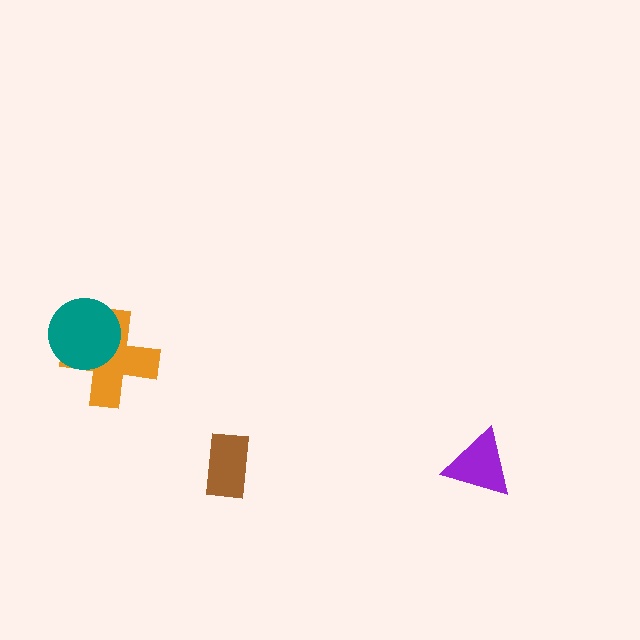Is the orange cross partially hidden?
Yes, it is partially covered by another shape.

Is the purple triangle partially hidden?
No, no other shape covers it.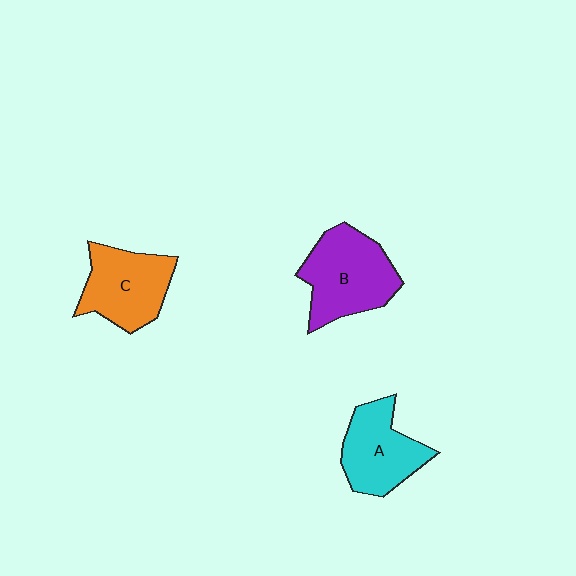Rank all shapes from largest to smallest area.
From largest to smallest: B (purple), C (orange), A (cyan).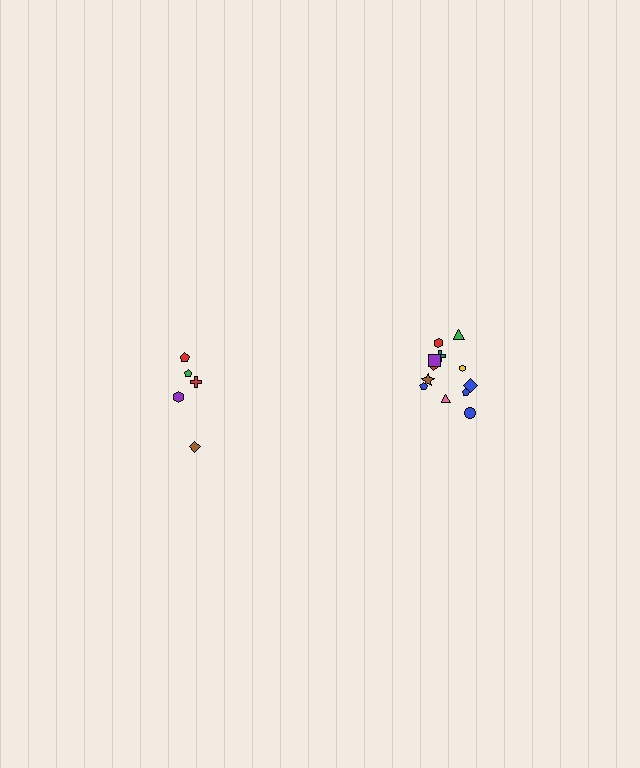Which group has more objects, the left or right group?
The right group.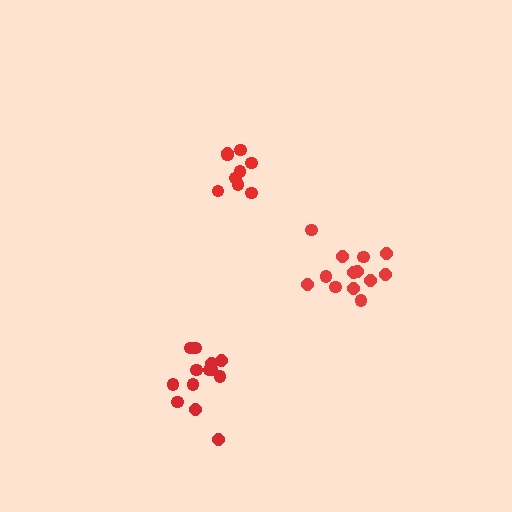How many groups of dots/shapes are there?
There are 3 groups.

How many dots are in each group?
Group 1: 14 dots, Group 2: 13 dots, Group 3: 9 dots (36 total).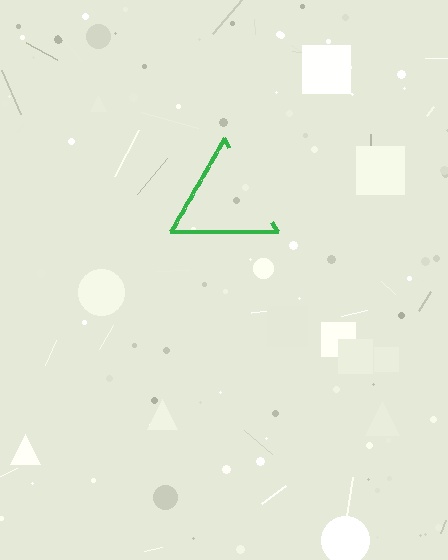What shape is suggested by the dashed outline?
The dashed outline suggests a triangle.